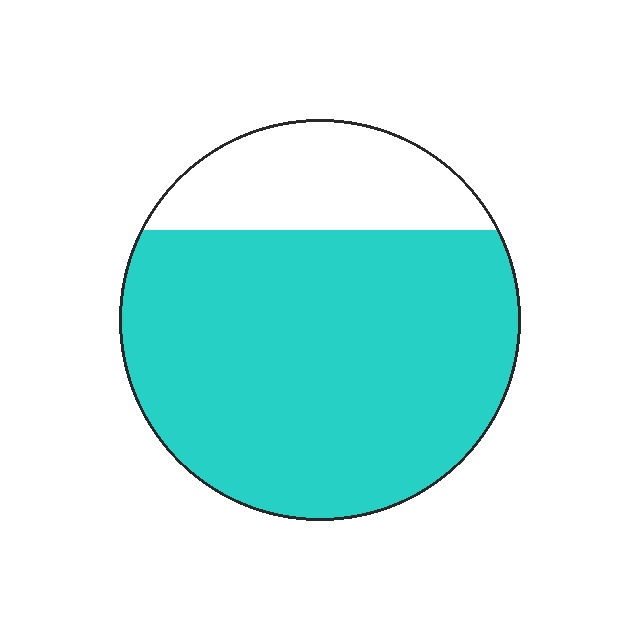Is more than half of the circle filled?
Yes.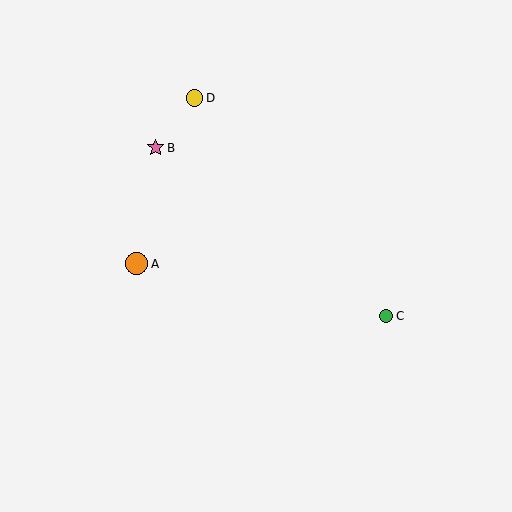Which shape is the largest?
The orange circle (labeled A) is the largest.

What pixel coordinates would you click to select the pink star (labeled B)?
Click at (156, 148) to select the pink star B.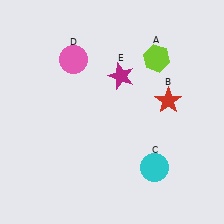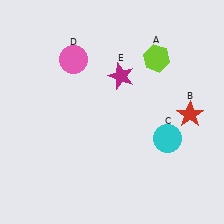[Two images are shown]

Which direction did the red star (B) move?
The red star (B) moved right.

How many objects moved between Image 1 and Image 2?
2 objects moved between the two images.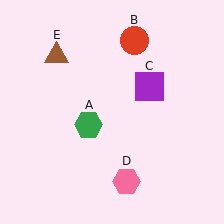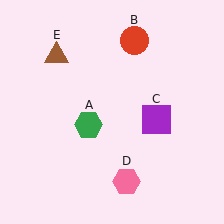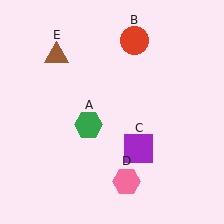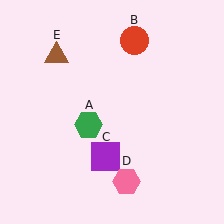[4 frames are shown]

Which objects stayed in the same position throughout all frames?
Green hexagon (object A) and red circle (object B) and pink hexagon (object D) and brown triangle (object E) remained stationary.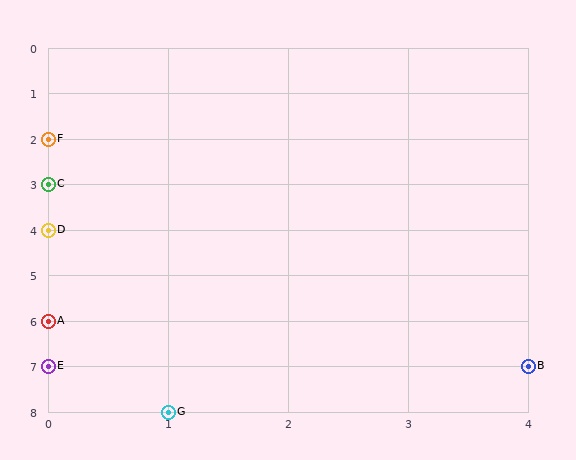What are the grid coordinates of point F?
Point F is at grid coordinates (0, 2).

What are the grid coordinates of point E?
Point E is at grid coordinates (0, 7).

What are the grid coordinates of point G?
Point G is at grid coordinates (1, 8).